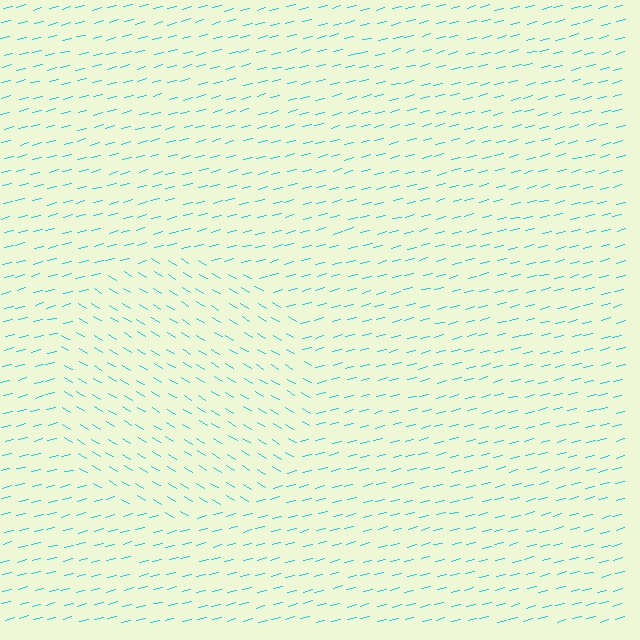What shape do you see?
I see a circle.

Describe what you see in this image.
The image is filled with small cyan line segments. A circle region in the image has lines oriented differently from the surrounding lines, creating a visible texture boundary.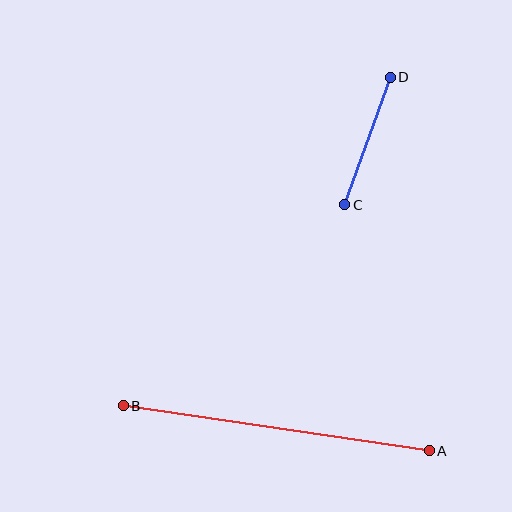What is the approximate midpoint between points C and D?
The midpoint is at approximately (367, 141) pixels.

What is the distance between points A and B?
The distance is approximately 310 pixels.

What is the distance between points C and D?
The distance is approximately 136 pixels.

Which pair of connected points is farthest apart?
Points A and B are farthest apart.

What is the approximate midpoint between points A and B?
The midpoint is at approximately (276, 428) pixels.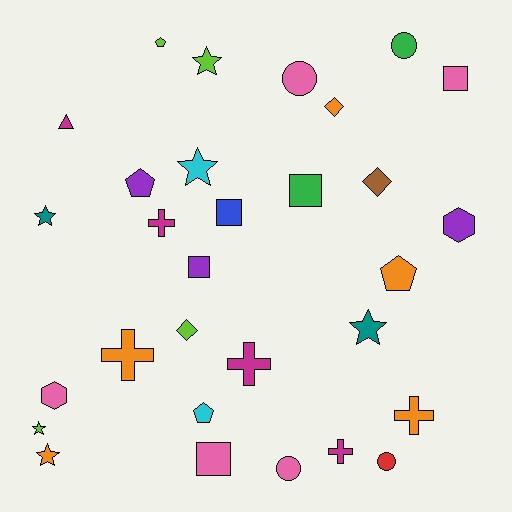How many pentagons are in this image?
There are 4 pentagons.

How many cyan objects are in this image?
There are 2 cyan objects.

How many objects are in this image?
There are 30 objects.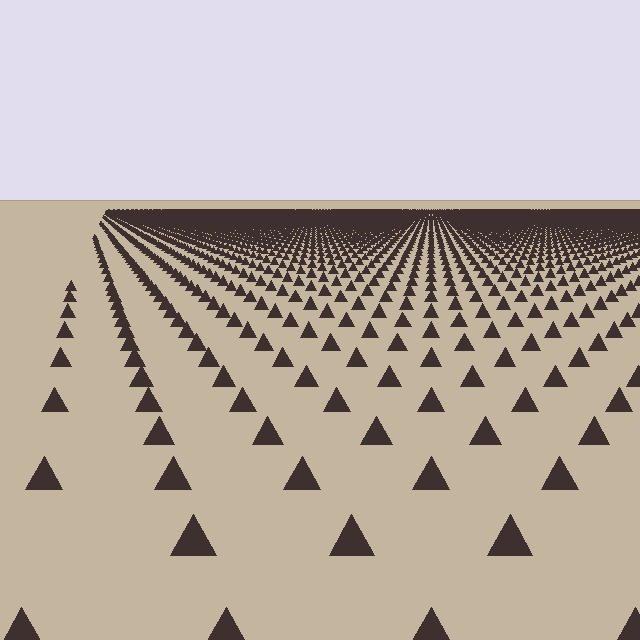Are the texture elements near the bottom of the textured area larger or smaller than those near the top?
Larger. Near the bottom, elements are closer to the viewer and appear at a bigger on-screen size.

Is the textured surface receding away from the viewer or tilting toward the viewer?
The surface is receding away from the viewer. Texture elements get smaller and denser toward the top.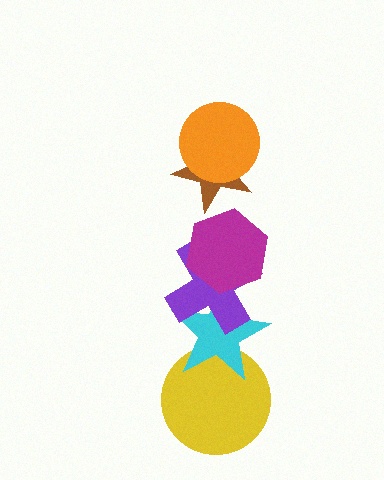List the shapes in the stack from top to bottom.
From top to bottom: the orange circle, the brown star, the magenta hexagon, the purple cross, the cyan star, the yellow circle.